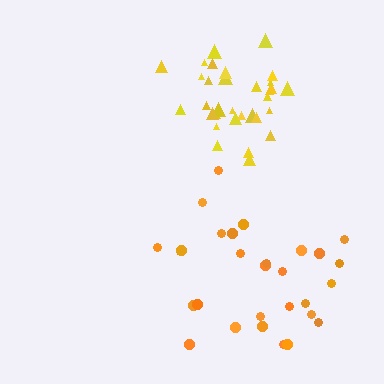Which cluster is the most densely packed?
Yellow.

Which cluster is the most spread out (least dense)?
Orange.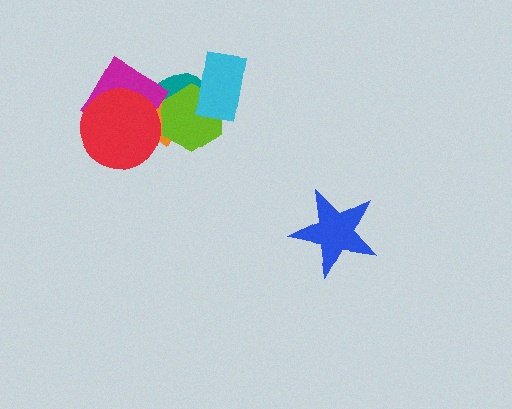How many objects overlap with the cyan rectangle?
2 objects overlap with the cyan rectangle.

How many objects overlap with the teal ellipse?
5 objects overlap with the teal ellipse.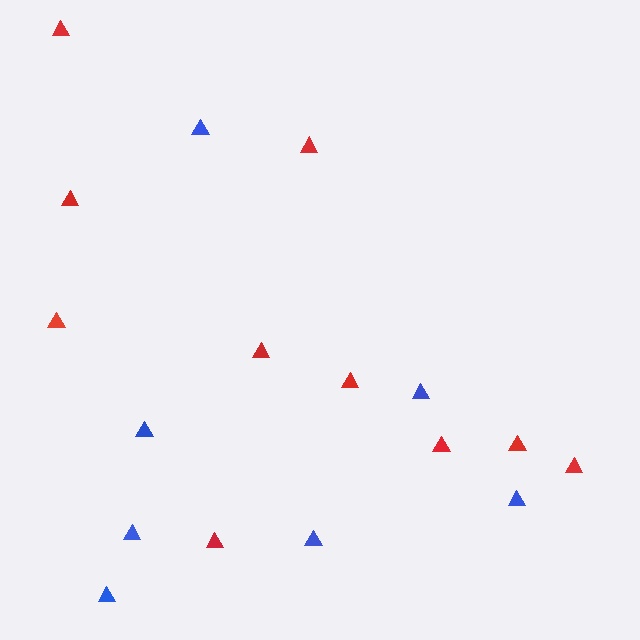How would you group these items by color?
There are 2 groups: one group of red triangles (10) and one group of blue triangles (7).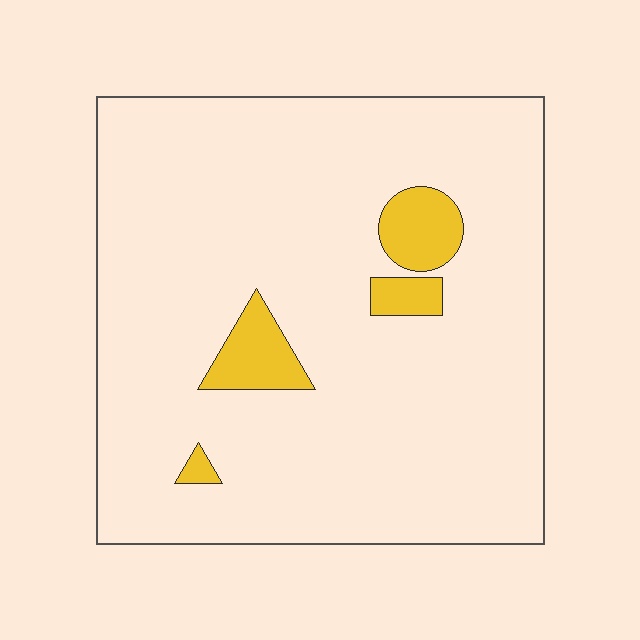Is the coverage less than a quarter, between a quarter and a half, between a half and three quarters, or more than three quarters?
Less than a quarter.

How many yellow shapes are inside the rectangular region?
4.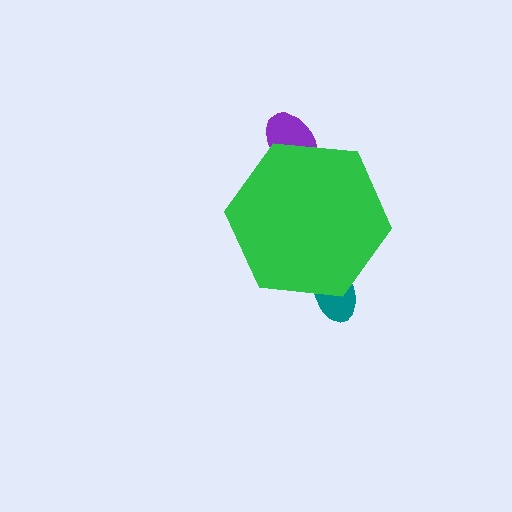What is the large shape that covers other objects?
A green hexagon.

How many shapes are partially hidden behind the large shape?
3 shapes are partially hidden.